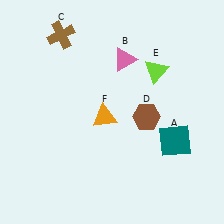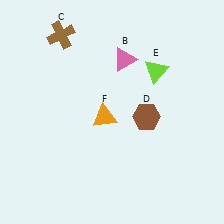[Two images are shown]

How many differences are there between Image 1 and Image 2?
There is 1 difference between the two images.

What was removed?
The teal square (A) was removed in Image 2.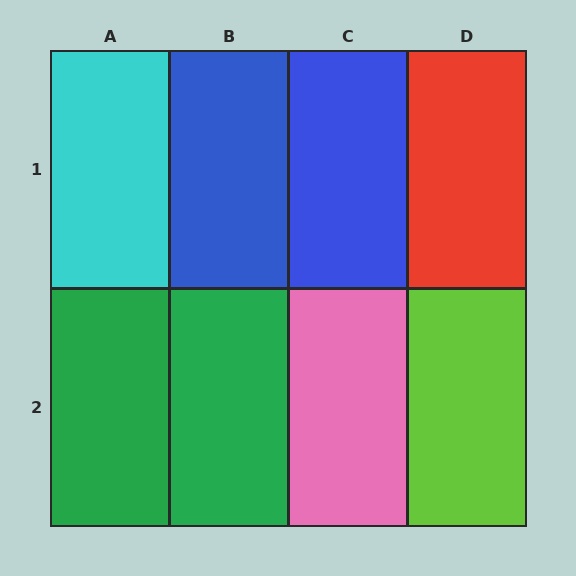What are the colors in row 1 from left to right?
Cyan, blue, blue, red.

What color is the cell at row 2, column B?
Green.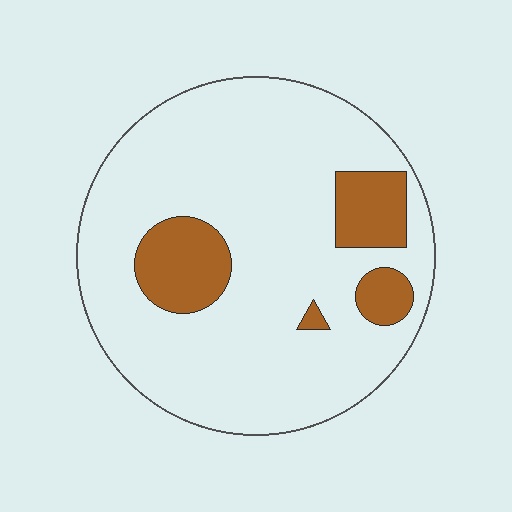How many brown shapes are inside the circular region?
4.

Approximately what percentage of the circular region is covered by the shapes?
Approximately 15%.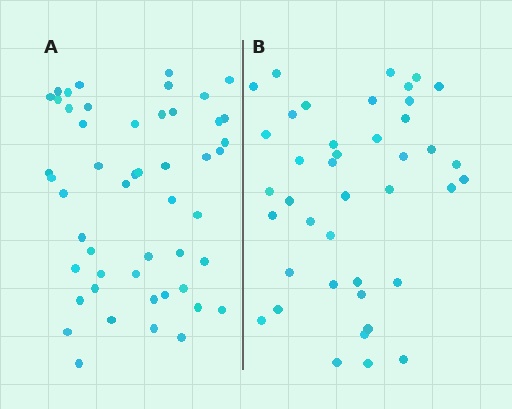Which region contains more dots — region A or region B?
Region A (the left region) has more dots.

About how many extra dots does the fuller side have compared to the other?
Region A has roughly 8 or so more dots than region B.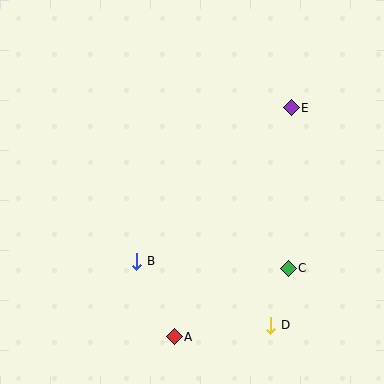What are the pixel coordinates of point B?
Point B is at (137, 261).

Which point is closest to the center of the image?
Point B at (137, 261) is closest to the center.